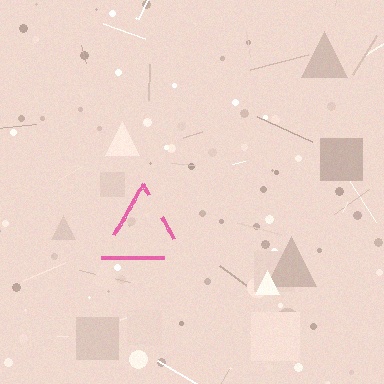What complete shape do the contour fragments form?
The contour fragments form a triangle.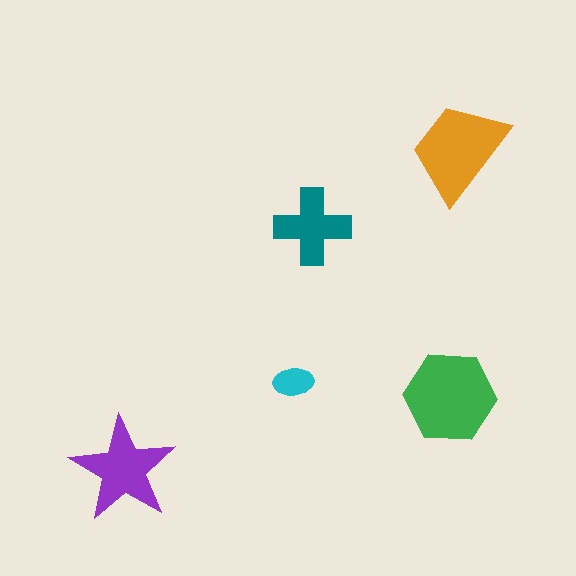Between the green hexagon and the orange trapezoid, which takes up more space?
The green hexagon.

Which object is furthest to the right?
The orange trapezoid is rightmost.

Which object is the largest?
The green hexagon.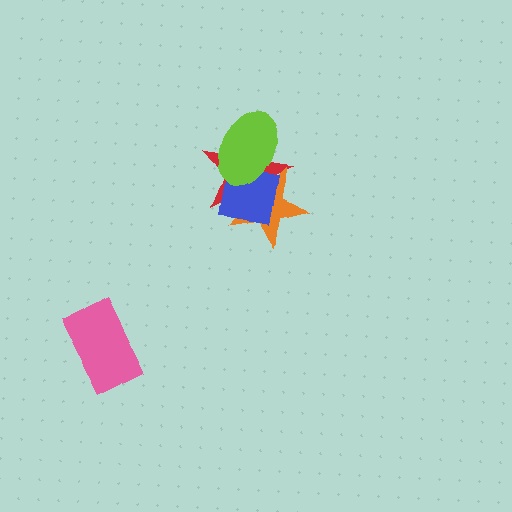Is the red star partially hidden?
Yes, it is partially covered by another shape.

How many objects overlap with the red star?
3 objects overlap with the red star.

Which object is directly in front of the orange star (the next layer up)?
The blue square is directly in front of the orange star.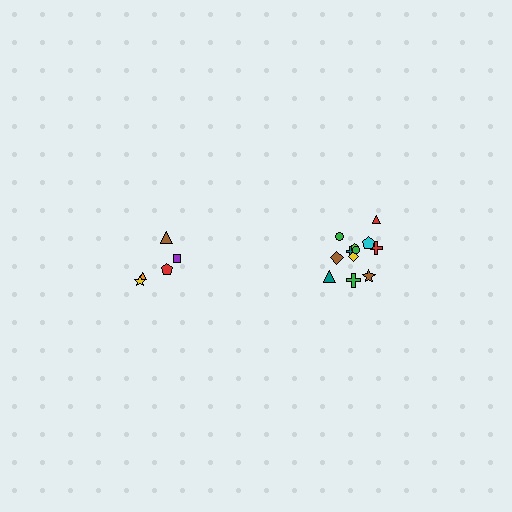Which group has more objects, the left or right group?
The right group.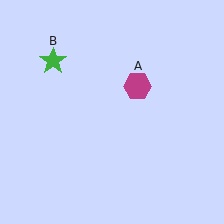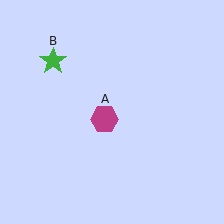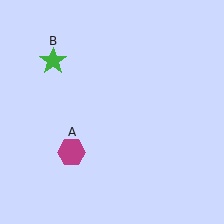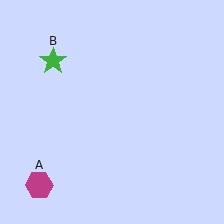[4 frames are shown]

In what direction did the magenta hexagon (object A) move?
The magenta hexagon (object A) moved down and to the left.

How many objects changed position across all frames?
1 object changed position: magenta hexagon (object A).